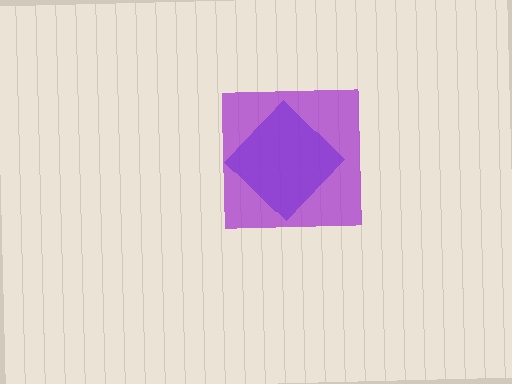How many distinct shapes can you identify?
There are 2 distinct shapes: a blue diamond, a purple square.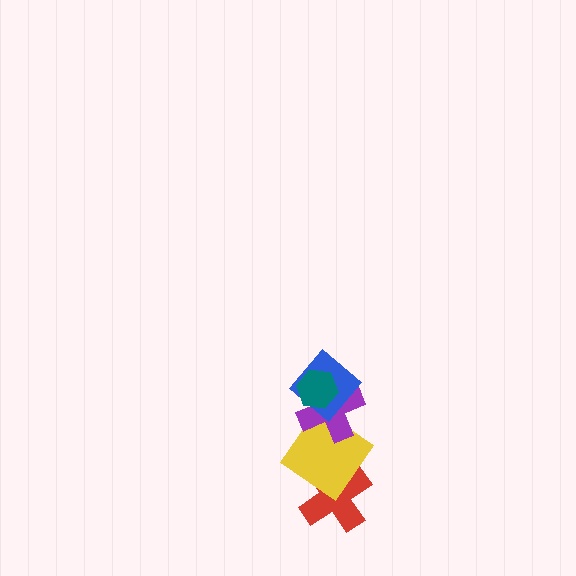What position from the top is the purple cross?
The purple cross is 3rd from the top.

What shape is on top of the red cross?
The yellow diamond is on top of the red cross.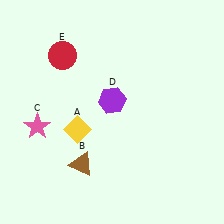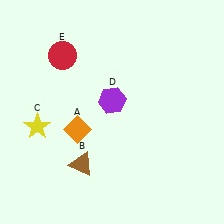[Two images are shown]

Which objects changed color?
A changed from yellow to orange. C changed from pink to yellow.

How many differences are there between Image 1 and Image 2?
There are 2 differences between the two images.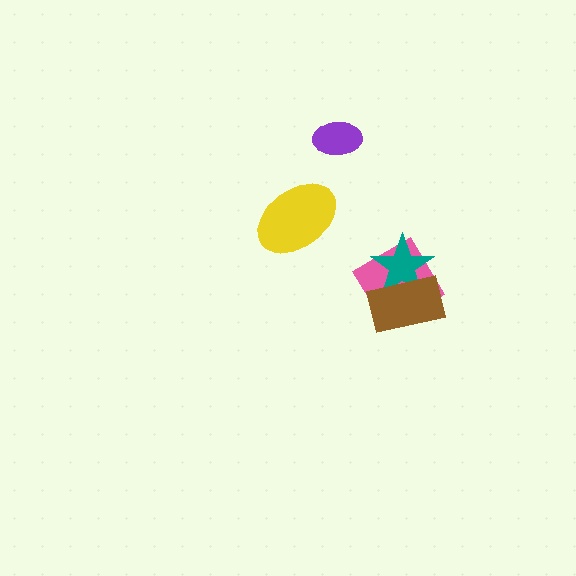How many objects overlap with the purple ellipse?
0 objects overlap with the purple ellipse.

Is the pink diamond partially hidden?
Yes, it is partially covered by another shape.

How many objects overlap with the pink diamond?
2 objects overlap with the pink diamond.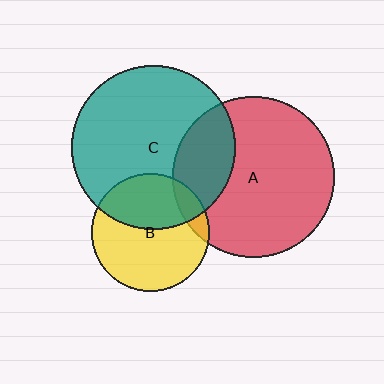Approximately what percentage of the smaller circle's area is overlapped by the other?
Approximately 10%.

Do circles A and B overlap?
Yes.